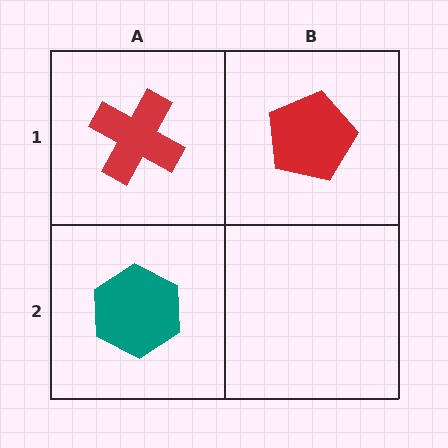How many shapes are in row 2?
1 shape.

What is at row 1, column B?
A red pentagon.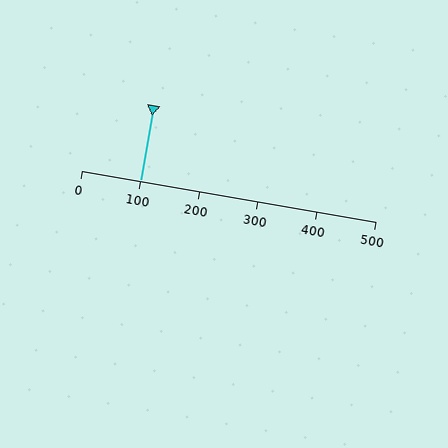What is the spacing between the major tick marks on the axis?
The major ticks are spaced 100 apart.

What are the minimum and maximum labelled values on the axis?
The axis runs from 0 to 500.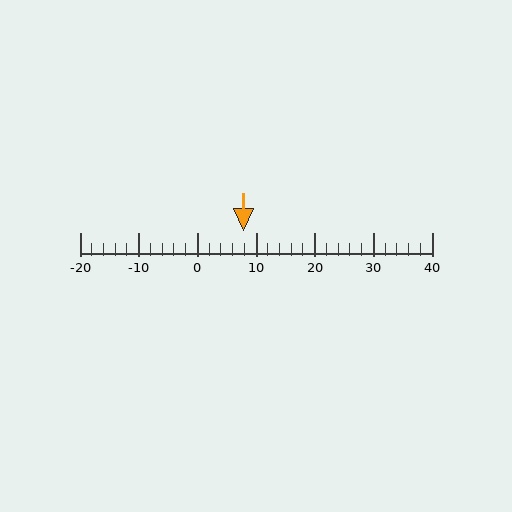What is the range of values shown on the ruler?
The ruler shows values from -20 to 40.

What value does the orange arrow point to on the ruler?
The orange arrow points to approximately 8.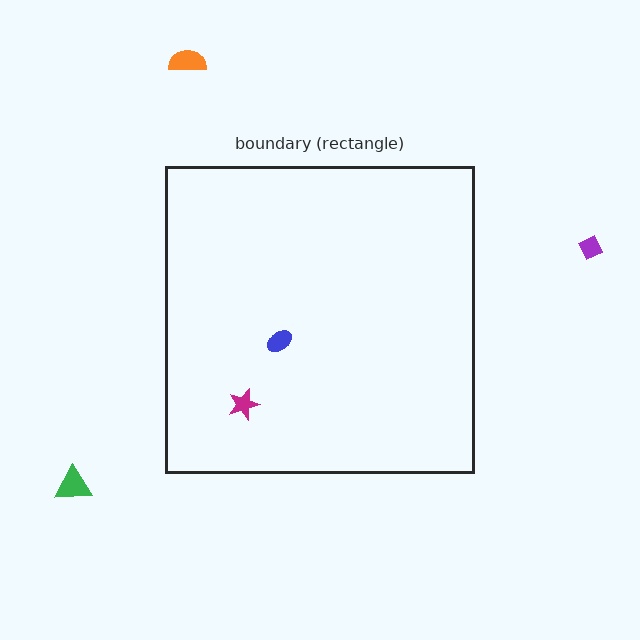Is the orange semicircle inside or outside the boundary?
Outside.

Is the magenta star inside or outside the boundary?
Inside.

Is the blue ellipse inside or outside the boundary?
Inside.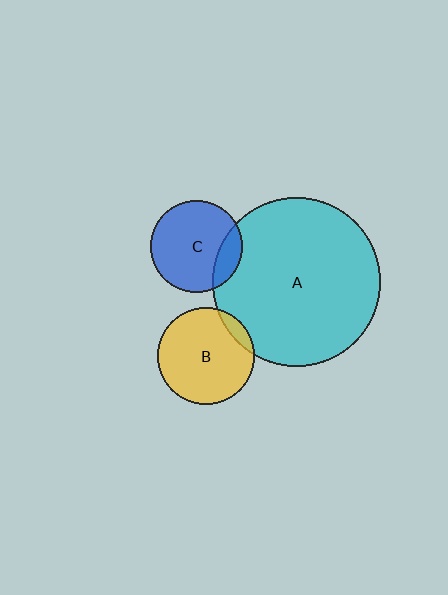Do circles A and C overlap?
Yes.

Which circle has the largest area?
Circle A (cyan).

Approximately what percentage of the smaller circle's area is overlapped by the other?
Approximately 20%.